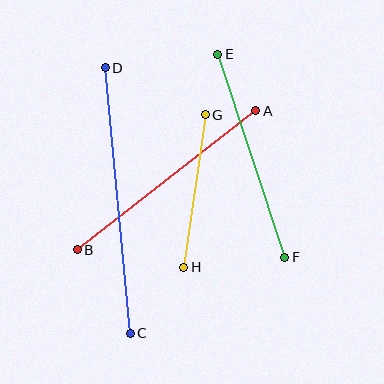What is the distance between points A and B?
The distance is approximately 226 pixels.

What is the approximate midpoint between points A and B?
The midpoint is at approximately (166, 180) pixels.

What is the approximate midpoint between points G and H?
The midpoint is at approximately (194, 191) pixels.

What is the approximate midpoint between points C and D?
The midpoint is at approximately (118, 201) pixels.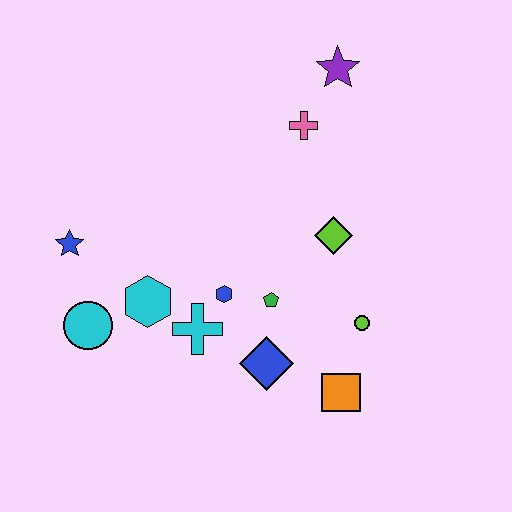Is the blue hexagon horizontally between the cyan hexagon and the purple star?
Yes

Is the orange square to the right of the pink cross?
Yes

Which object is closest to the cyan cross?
The blue hexagon is closest to the cyan cross.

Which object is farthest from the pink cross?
The cyan circle is farthest from the pink cross.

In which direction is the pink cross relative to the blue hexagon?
The pink cross is above the blue hexagon.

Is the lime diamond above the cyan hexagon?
Yes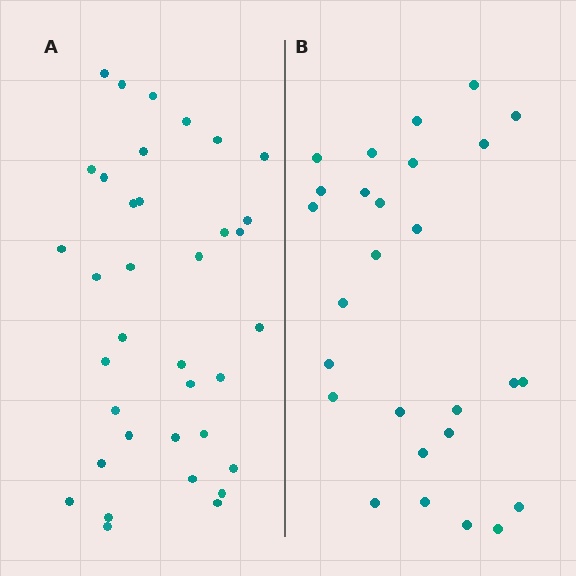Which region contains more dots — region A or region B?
Region A (the left region) has more dots.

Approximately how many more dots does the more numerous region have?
Region A has roughly 8 or so more dots than region B.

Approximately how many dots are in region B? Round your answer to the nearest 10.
About 30 dots. (The exact count is 27, which rounds to 30.)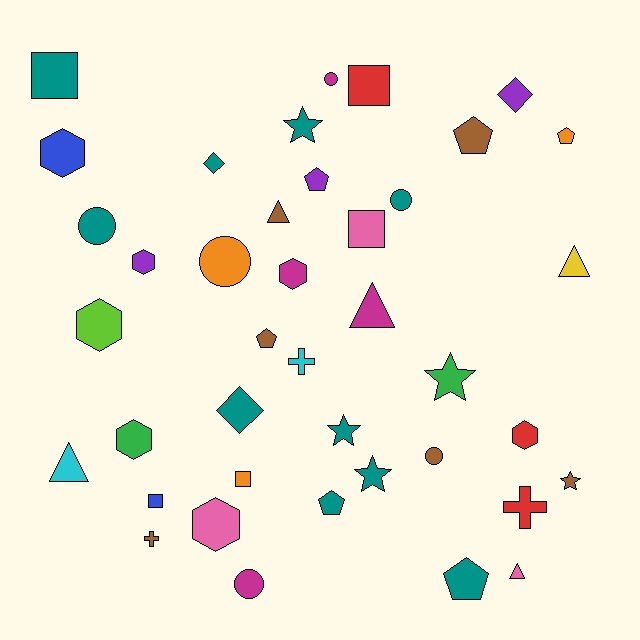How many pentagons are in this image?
There are 6 pentagons.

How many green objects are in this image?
There are 2 green objects.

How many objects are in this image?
There are 40 objects.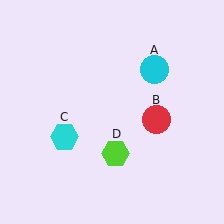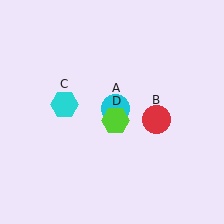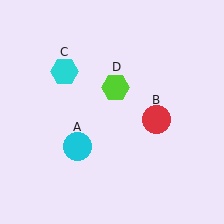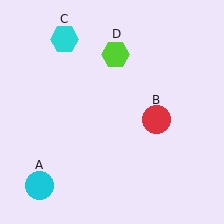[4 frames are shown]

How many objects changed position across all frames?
3 objects changed position: cyan circle (object A), cyan hexagon (object C), lime hexagon (object D).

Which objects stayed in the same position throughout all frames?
Red circle (object B) remained stationary.